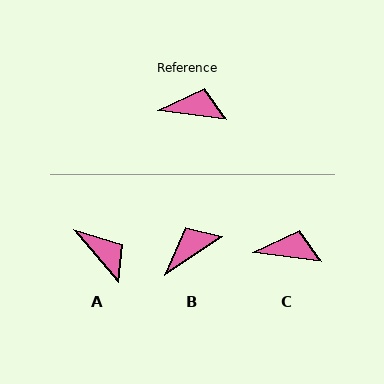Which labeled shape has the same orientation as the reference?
C.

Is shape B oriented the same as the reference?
No, it is off by about 42 degrees.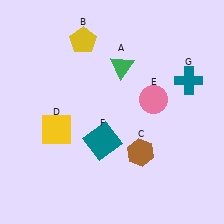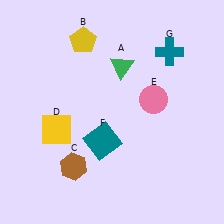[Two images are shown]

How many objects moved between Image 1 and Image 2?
2 objects moved between the two images.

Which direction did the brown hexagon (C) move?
The brown hexagon (C) moved left.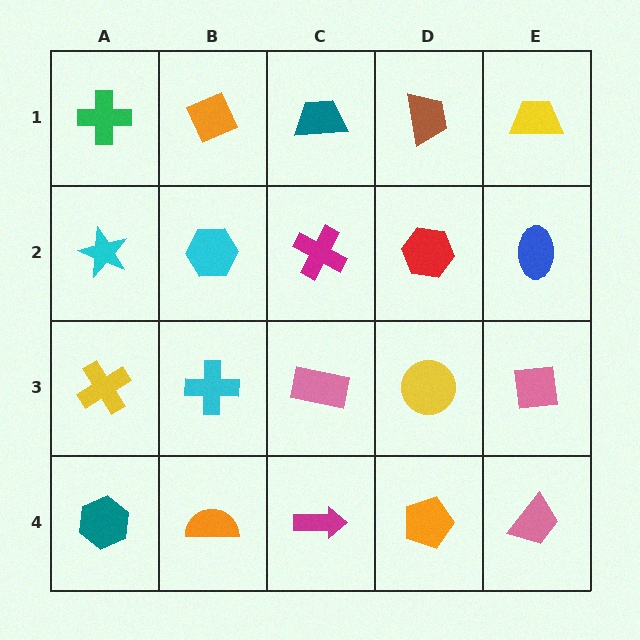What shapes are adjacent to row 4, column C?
A pink rectangle (row 3, column C), an orange semicircle (row 4, column B), an orange pentagon (row 4, column D).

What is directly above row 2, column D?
A brown trapezoid.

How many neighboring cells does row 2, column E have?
3.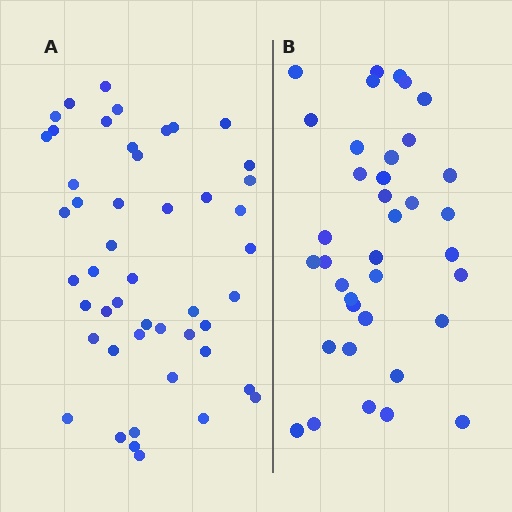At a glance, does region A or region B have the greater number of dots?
Region A (the left region) has more dots.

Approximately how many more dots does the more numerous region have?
Region A has roughly 12 or so more dots than region B.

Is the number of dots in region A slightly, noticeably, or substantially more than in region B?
Region A has noticeably more, but not dramatically so. The ratio is roughly 1.3 to 1.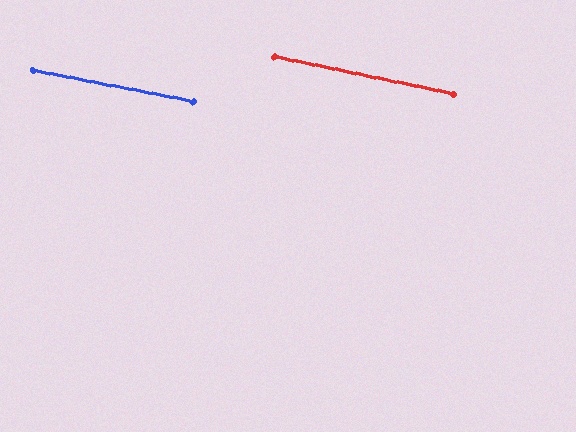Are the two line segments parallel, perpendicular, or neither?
Parallel — their directions differ by only 0.8°.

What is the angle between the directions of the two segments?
Approximately 1 degree.